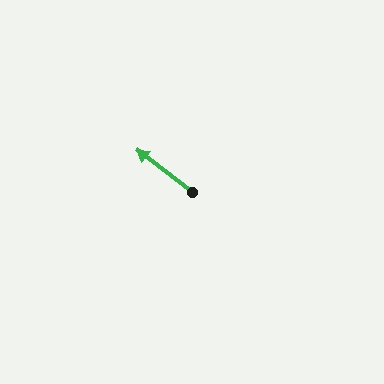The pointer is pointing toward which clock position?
Roughly 10 o'clock.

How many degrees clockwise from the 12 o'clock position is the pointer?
Approximately 307 degrees.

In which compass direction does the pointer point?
Northwest.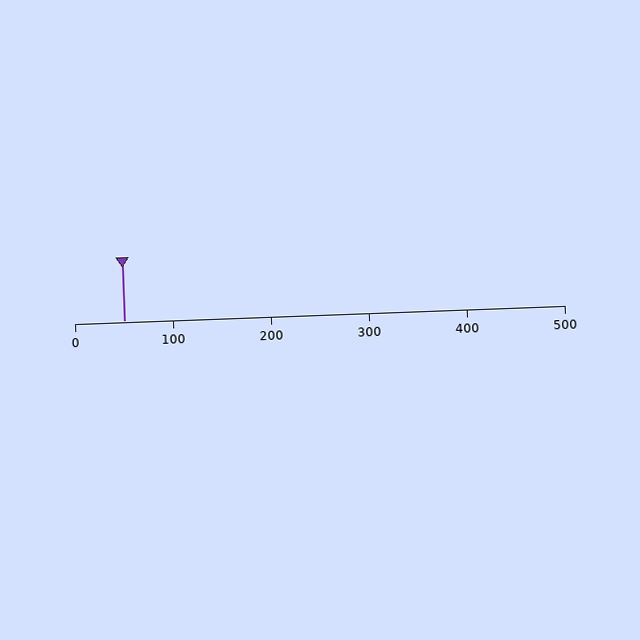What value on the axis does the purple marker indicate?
The marker indicates approximately 50.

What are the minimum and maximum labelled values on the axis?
The axis runs from 0 to 500.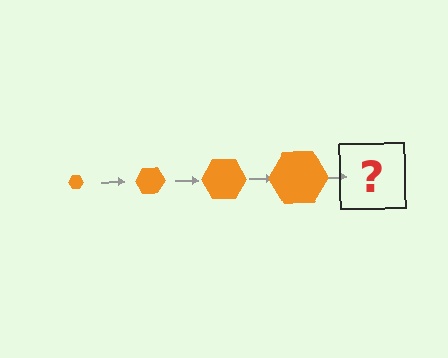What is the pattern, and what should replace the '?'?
The pattern is that the hexagon gets progressively larger each step. The '?' should be an orange hexagon, larger than the previous one.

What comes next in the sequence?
The next element should be an orange hexagon, larger than the previous one.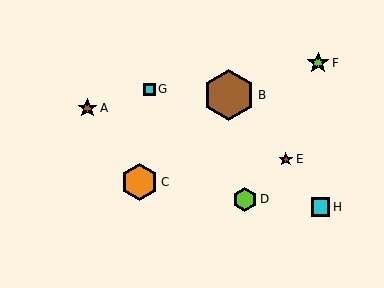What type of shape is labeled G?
Shape G is a cyan square.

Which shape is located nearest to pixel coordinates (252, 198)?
The lime hexagon (labeled D) at (245, 199) is nearest to that location.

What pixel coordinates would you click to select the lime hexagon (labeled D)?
Click at (245, 199) to select the lime hexagon D.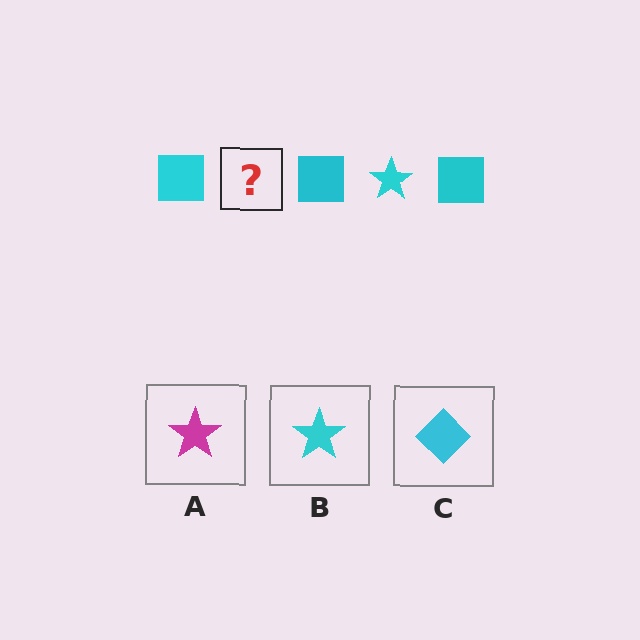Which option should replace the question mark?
Option B.